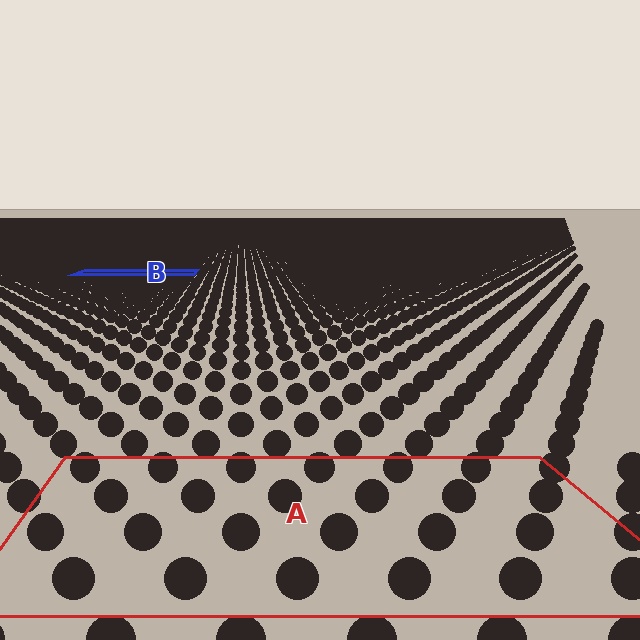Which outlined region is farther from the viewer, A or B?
Region B is farther from the viewer — the texture elements inside it appear smaller and more densely packed.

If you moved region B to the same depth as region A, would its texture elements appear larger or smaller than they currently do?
They would appear larger. At a closer depth, the same texture elements are projected at a bigger on-screen size.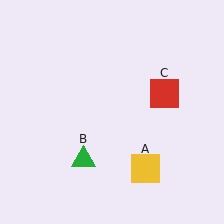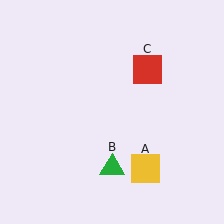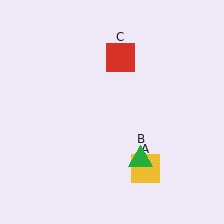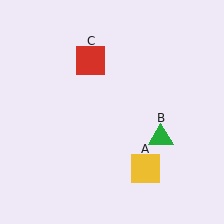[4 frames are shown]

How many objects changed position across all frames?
2 objects changed position: green triangle (object B), red square (object C).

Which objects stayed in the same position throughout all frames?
Yellow square (object A) remained stationary.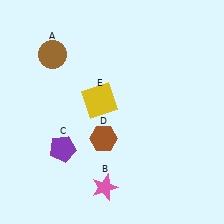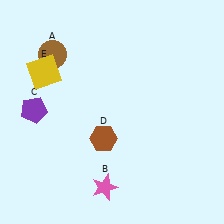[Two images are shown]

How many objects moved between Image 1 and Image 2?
2 objects moved between the two images.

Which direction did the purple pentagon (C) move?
The purple pentagon (C) moved up.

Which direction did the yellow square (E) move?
The yellow square (E) moved left.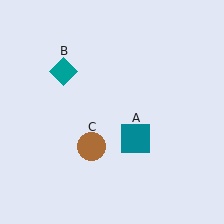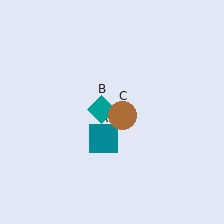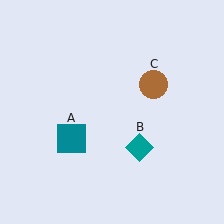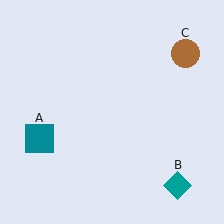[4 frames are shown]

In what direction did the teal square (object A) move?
The teal square (object A) moved left.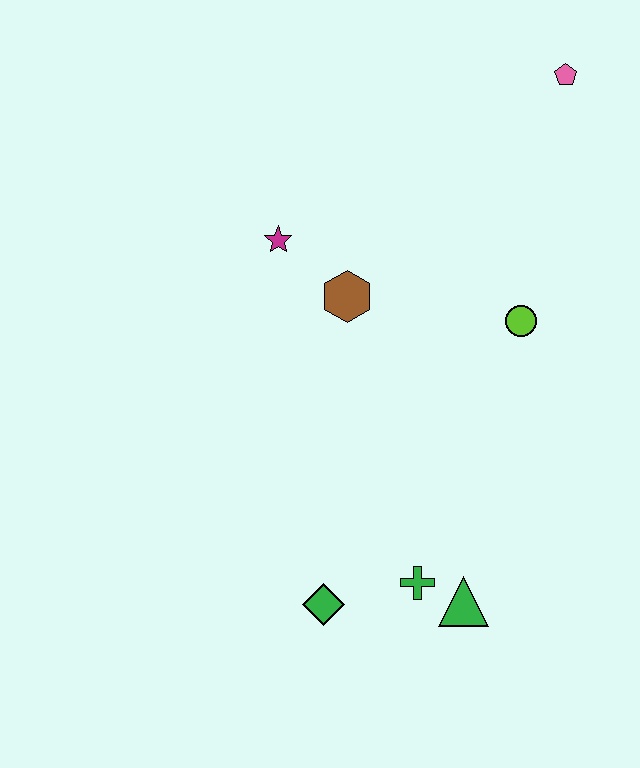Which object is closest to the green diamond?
The green cross is closest to the green diamond.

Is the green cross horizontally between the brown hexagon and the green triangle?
Yes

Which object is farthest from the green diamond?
The pink pentagon is farthest from the green diamond.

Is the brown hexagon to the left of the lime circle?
Yes